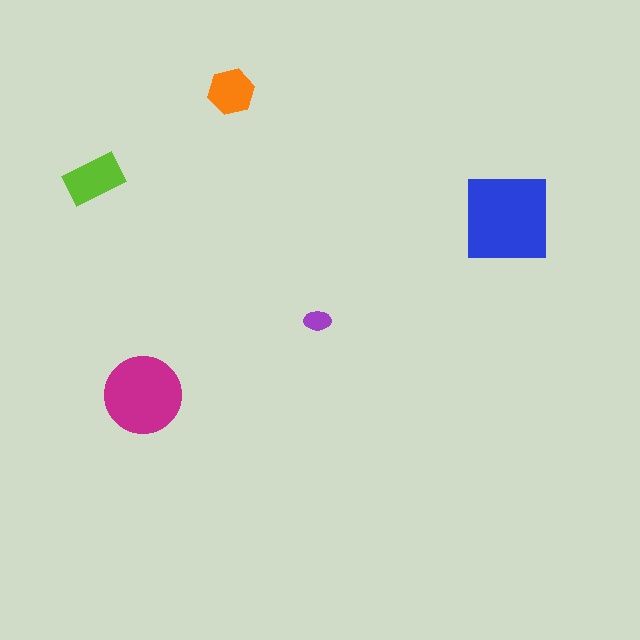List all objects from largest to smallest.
The blue square, the magenta circle, the lime rectangle, the orange hexagon, the purple ellipse.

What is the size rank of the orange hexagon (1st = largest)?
4th.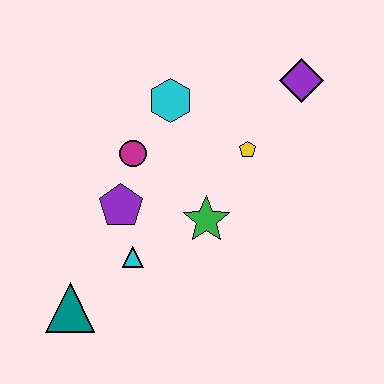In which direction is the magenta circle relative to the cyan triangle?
The magenta circle is above the cyan triangle.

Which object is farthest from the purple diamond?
The teal triangle is farthest from the purple diamond.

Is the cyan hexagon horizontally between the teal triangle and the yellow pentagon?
Yes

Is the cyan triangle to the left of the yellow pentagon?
Yes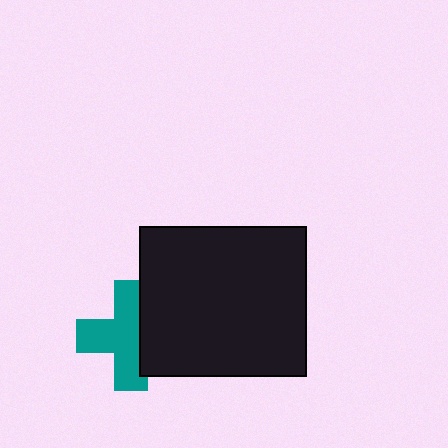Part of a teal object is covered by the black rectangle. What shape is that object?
It is a cross.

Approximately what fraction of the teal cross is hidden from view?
Roughly 33% of the teal cross is hidden behind the black rectangle.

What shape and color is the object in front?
The object in front is a black rectangle.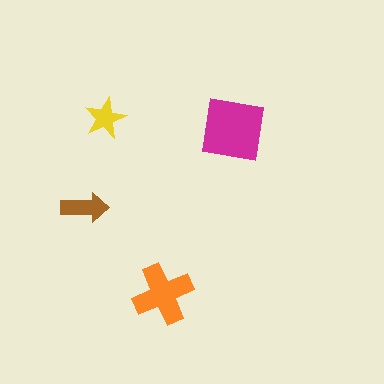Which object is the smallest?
The yellow star.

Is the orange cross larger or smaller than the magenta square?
Smaller.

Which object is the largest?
The magenta square.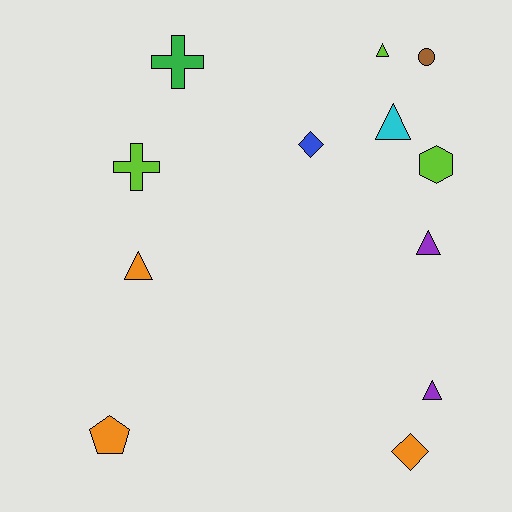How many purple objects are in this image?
There are 2 purple objects.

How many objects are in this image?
There are 12 objects.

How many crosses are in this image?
There are 2 crosses.